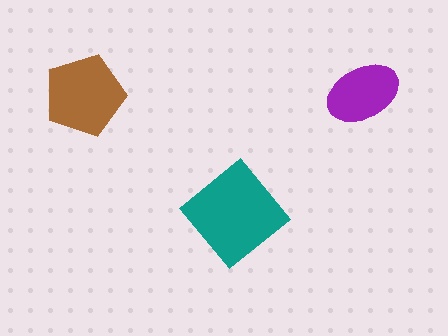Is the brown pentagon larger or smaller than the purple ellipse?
Larger.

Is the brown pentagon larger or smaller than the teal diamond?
Smaller.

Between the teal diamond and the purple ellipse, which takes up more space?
The teal diamond.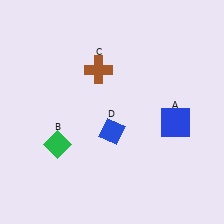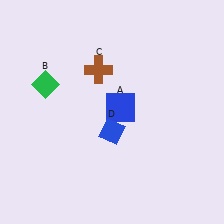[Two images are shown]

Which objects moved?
The objects that moved are: the blue square (A), the green diamond (B).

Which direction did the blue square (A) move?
The blue square (A) moved left.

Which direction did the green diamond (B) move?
The green diamond (B) moved up.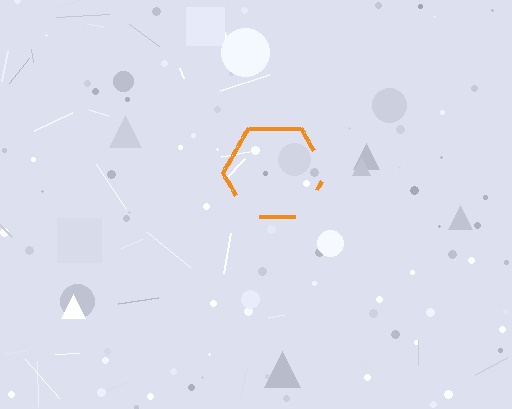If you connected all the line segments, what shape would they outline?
They would outline a hexagon.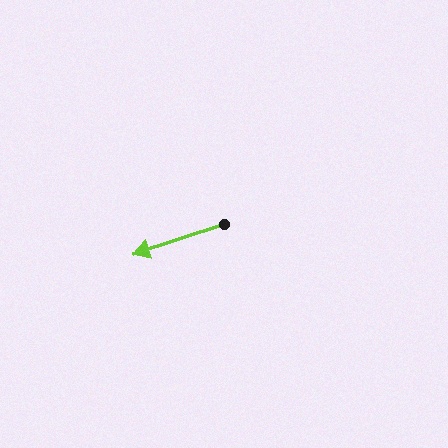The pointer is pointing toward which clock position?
Roughly 8 o'clock.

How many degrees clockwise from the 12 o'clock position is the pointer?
Approximately 252 degrees.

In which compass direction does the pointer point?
West.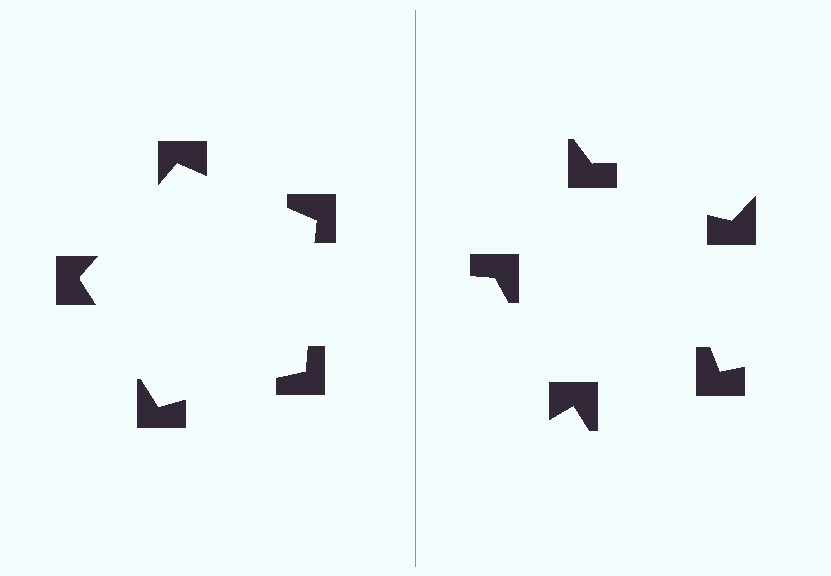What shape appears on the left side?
An illusory pentagon.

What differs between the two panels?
The notched squares are positioned identically on both sides; only the wedge orientations differ. On the left they align to a pentagon; on the right they are misaligned.